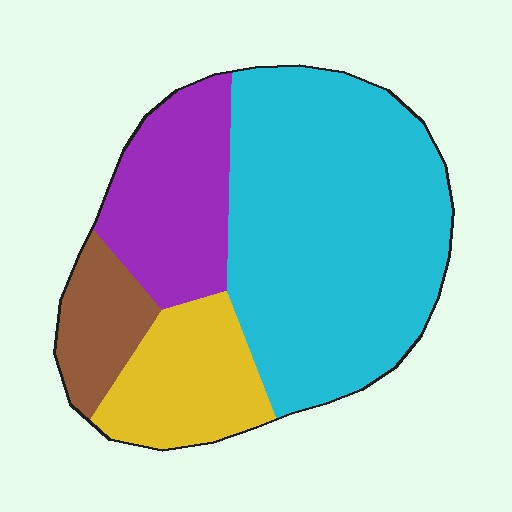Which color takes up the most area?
Cyan, at roughly 55%.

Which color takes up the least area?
Brown, at roughly 10%.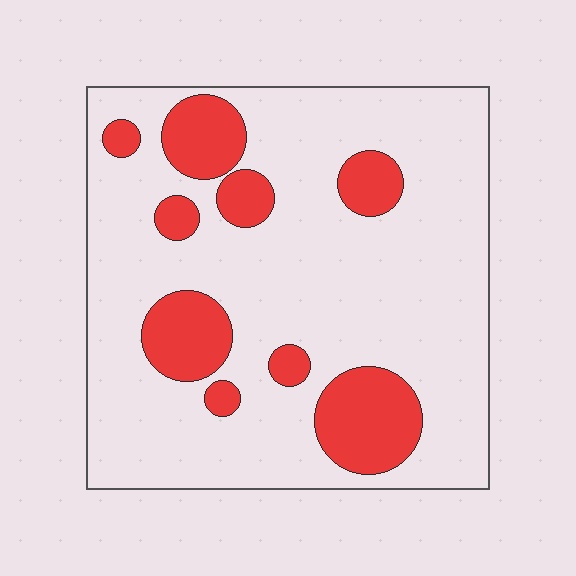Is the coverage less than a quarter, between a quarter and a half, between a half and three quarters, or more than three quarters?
Less than a quarter.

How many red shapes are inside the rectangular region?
9.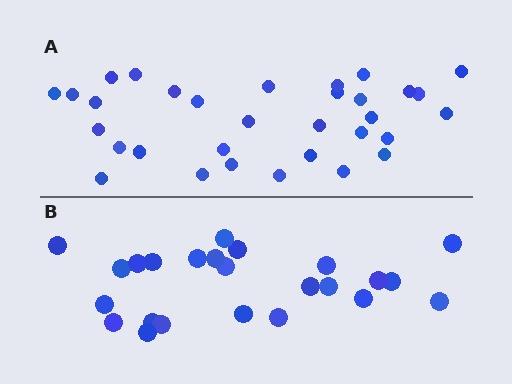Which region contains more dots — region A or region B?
Region A (the top region) has more dots.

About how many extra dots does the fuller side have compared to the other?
Region A has roughly 8 or so more dots than region B.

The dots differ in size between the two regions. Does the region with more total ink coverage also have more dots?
No. Region B has more total ink coverage because its dots are larger, but region A actually contains more individual dots. Total area can be misleading — the number of items is what matters here.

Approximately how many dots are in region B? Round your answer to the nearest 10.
About 20 dots. (The exact count is 24, which rounds to 20.)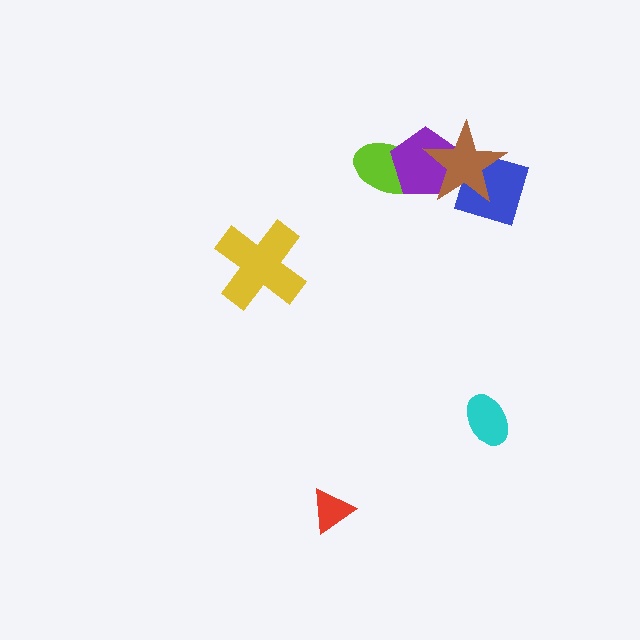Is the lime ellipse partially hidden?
Yes, it is partially covered by another shape.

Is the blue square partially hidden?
Yes, it is partially covered by another shape.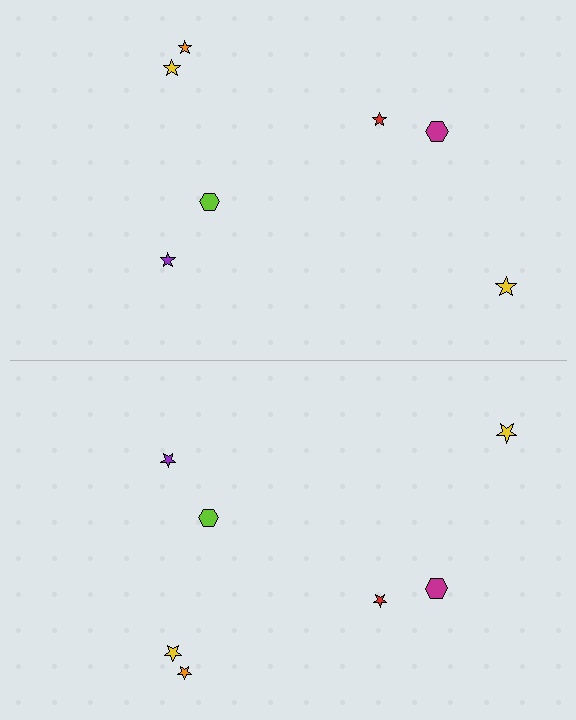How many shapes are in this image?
There are 14 shapes in this image.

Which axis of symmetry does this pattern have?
The pattern has a horizontal axis of symmetry running through the center of the image.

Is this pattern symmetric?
Yes, this pattern has bilateral (reflection) symmetry.